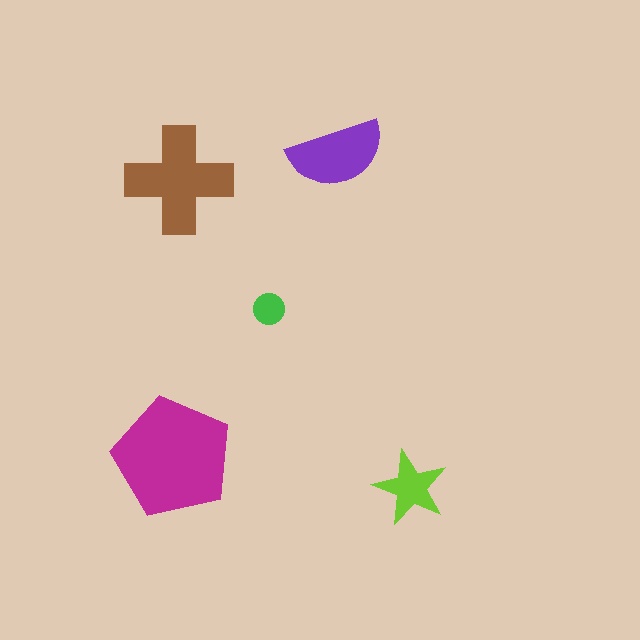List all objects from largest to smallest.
The magenta pentagon, the brown cross, the purple semicircle, the lime star, the green circle.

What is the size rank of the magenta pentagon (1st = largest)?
1st.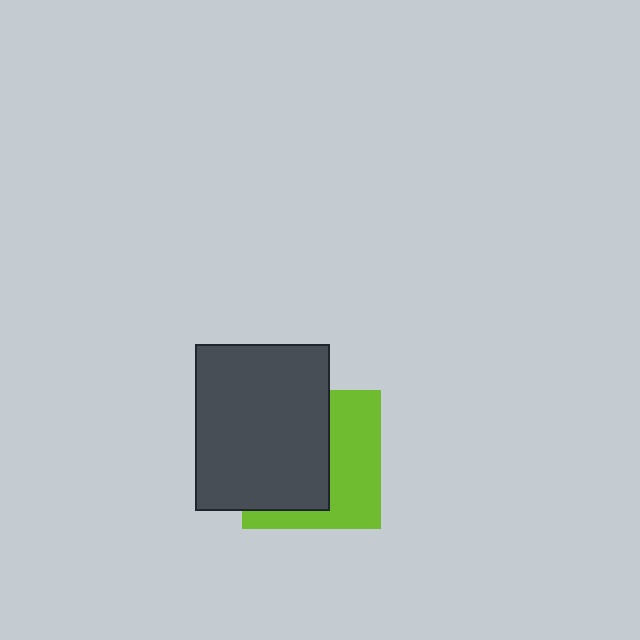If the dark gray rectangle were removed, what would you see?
You would see the complete lime square.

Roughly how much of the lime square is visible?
About half of it is visible (roughly 45%).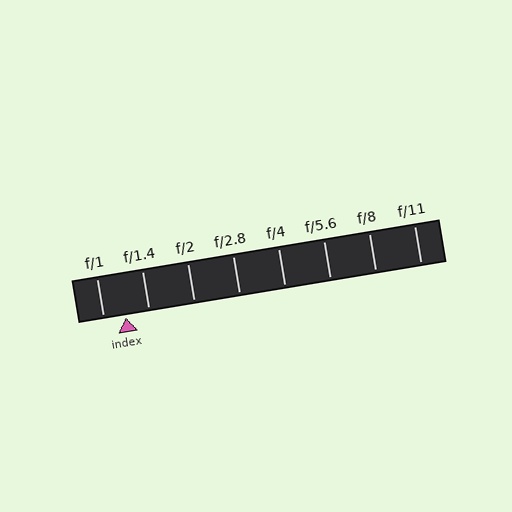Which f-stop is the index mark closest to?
The index mark is closest to f/1.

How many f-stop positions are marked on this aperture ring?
There are 8 f-stop positions marked.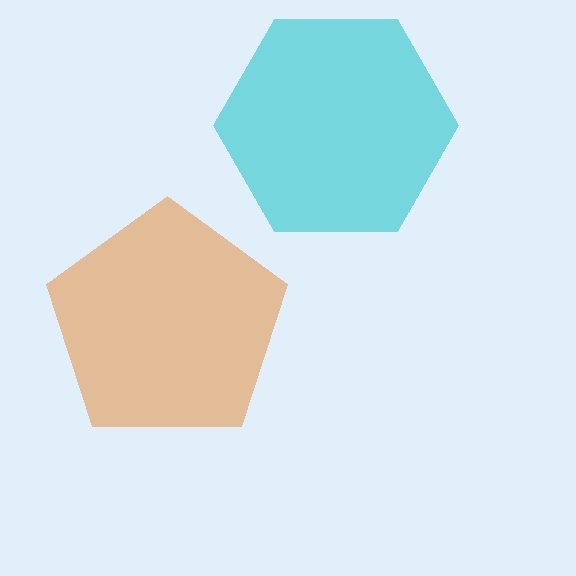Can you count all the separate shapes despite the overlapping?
Yes, there are 2 separate shapes.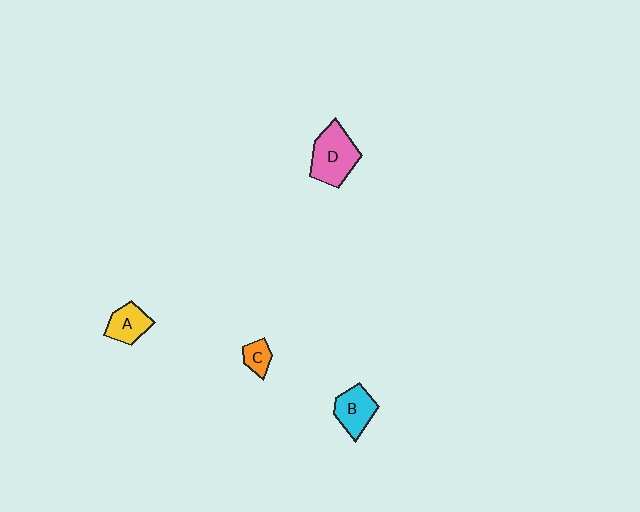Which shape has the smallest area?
Shape C (orange).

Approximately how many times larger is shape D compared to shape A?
Approximately 1.7 times.